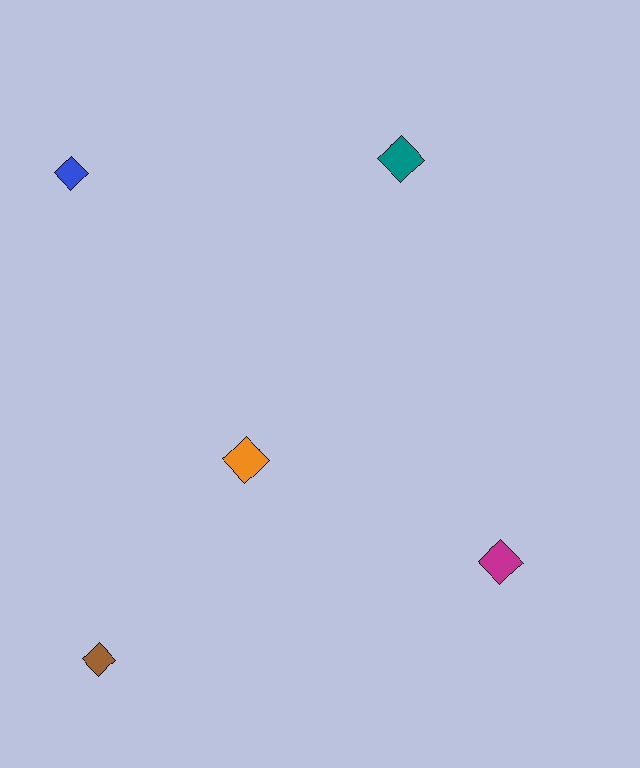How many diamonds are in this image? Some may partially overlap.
There are 5 diamonds.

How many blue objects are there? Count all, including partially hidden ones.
There is 1 blue object.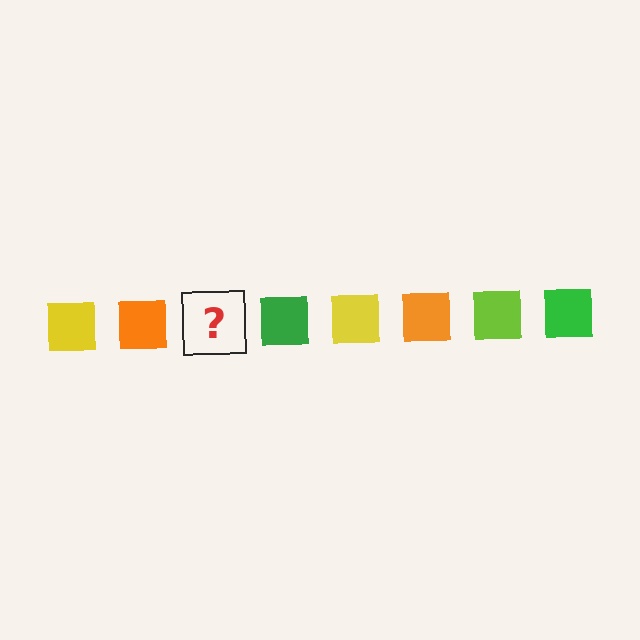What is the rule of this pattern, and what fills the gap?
The rule is that the pattern cycles through yellow, orange, lime, green squares. The gap should be filled with a lime square.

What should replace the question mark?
The question mark should be replaced with a lime square.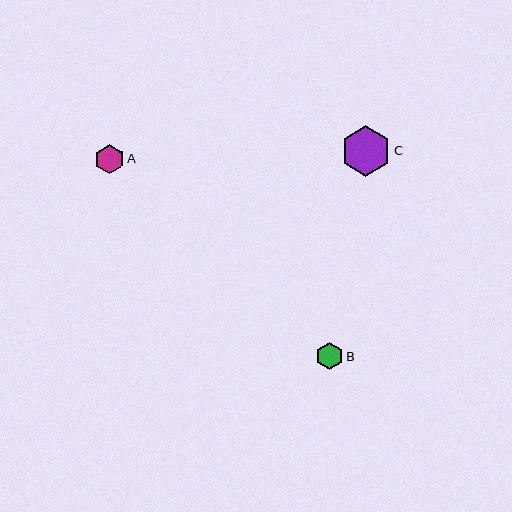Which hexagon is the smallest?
Hexagon B is the smallest with a size of approximately 27 pixels.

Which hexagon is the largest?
Hexagon C is the largest with a size of approximately 51 pixels.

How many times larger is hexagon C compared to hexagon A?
Hexagon C is approximately 1.7 times the size of hexagon A.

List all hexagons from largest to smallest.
From largest to smallest: C, A, B.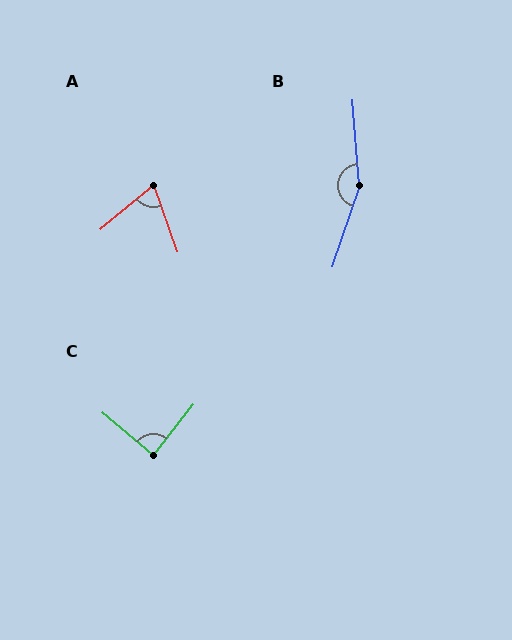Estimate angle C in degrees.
Approximately 88 degrees.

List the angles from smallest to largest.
A (70°), C (88°), B (157°).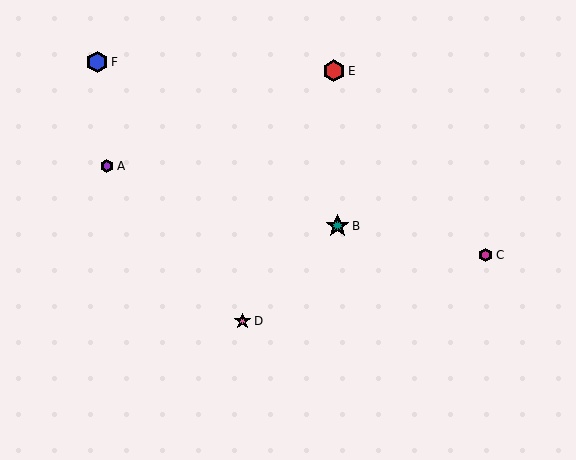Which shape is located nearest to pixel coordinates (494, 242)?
The magenta hexagon (labeled C) at (486, 255) is nearest to that location.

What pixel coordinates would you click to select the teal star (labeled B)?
Click at (338, 226) to select the teal star B.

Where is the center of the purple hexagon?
The center of the purple hexagon is at (107, 166).